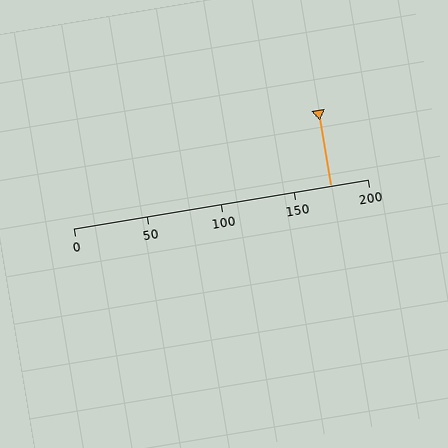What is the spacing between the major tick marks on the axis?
The major ticks are spaced 50 apart.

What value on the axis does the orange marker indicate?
The marker indicates approximately 175.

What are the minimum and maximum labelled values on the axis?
The axis runs from 0 to 200.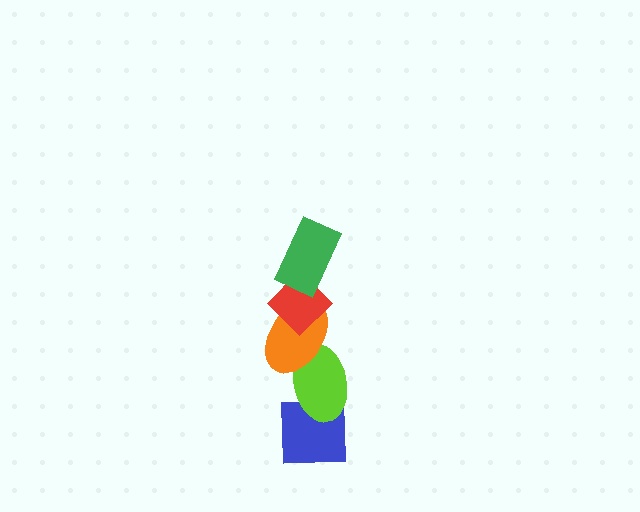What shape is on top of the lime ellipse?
The orange ellipse is on top of the lime ellipse.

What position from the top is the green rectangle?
The green rectangle is 1st from the top.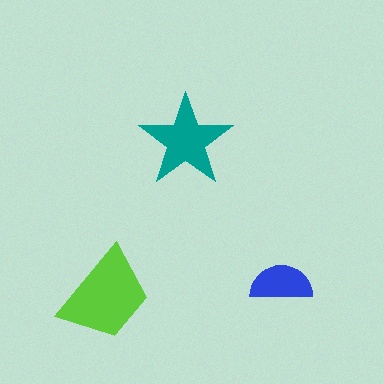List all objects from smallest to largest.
The blue semicircle, the teal star, the lime trapezoid.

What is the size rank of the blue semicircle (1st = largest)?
3rd.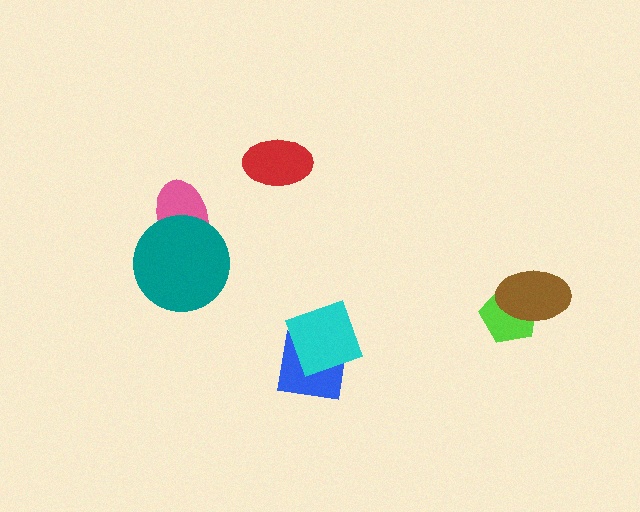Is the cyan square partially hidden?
No, no other shape covers it.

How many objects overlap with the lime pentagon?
1 object overlaps with the lime pentagon.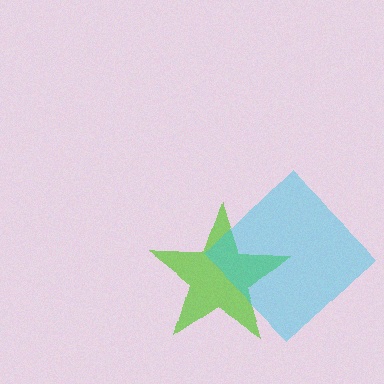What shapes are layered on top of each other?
The layered shapes are: a lime star, a cyan diamond.